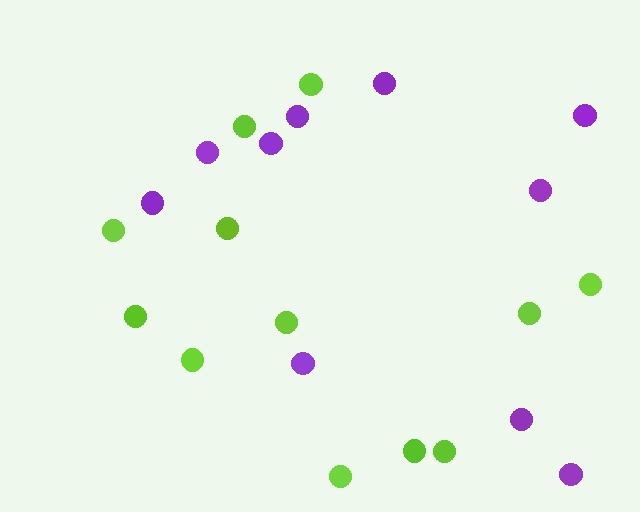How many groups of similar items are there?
There are 2 groups: one group of lime circles (12) and one group of purple circles (10).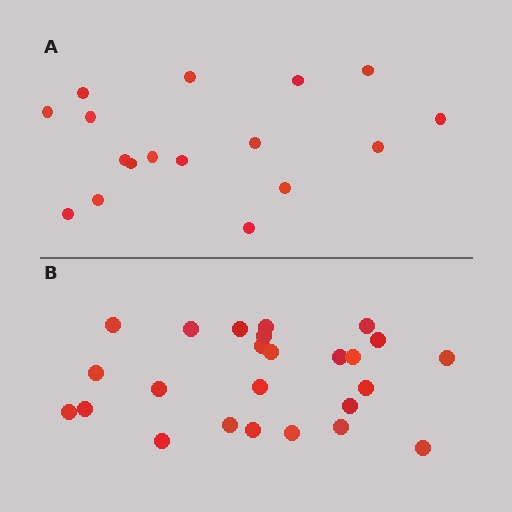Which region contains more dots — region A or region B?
Region B (the bottom region) has more dots.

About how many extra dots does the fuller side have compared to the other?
Region B has roughly 8 or so more dots than region A.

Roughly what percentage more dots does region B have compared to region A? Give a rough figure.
About 45% more.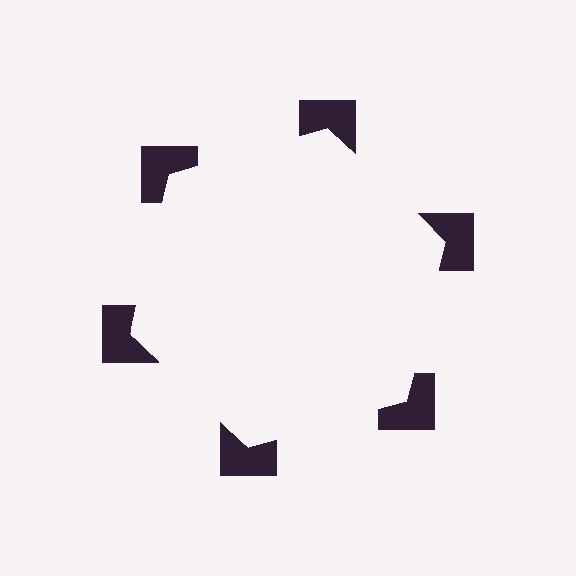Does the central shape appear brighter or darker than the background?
It typically appears slightly brighter than the background, even though no actual brightness change is drawn.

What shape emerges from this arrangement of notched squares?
An illusory hexagon — its edges are inferred from the aligned wedge cuts in the notched squares, not physically drawn.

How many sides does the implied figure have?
6 sides.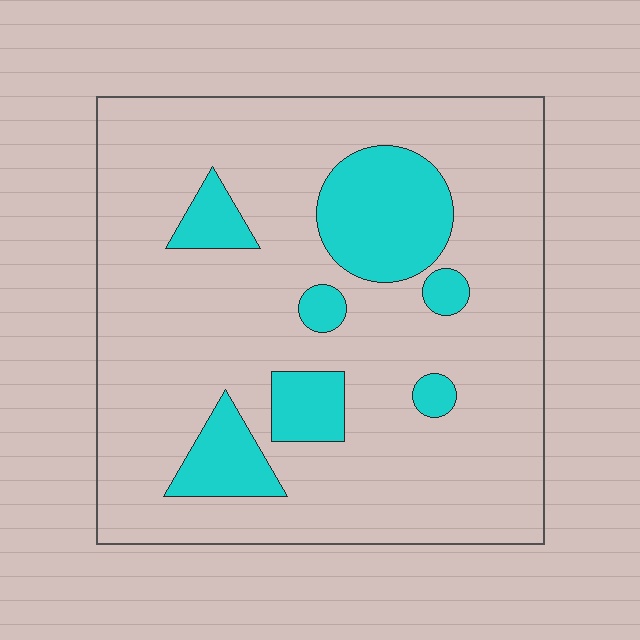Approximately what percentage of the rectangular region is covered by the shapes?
Approximately 20%.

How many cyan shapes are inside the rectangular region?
7.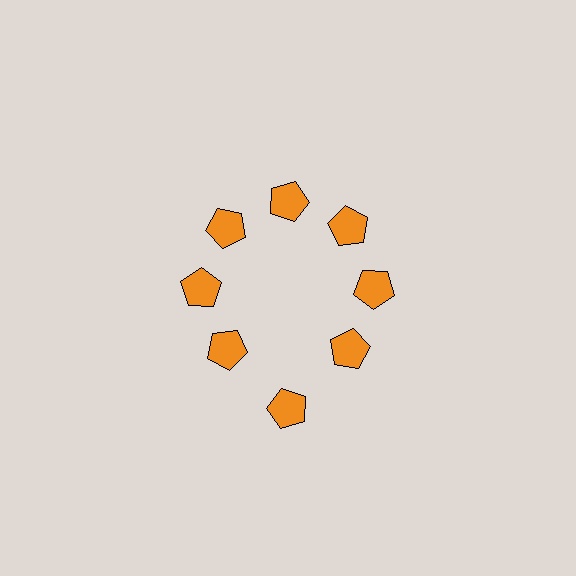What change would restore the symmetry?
The symmetry would be restored by moving it inward, back onto the ring so that all 8 pentagons sit at equal angles and equal distance from the center.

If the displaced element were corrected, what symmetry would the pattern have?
It would have 8-fold rotational symmetry — the pattern would map onto itself every 45 degrees.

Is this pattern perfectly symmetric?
No. The 8 orange pentagons are arranged in a ring, but one element near the 6 o'clock position is pushed outward from the center, breaking the 8-fold rotational symmetry.